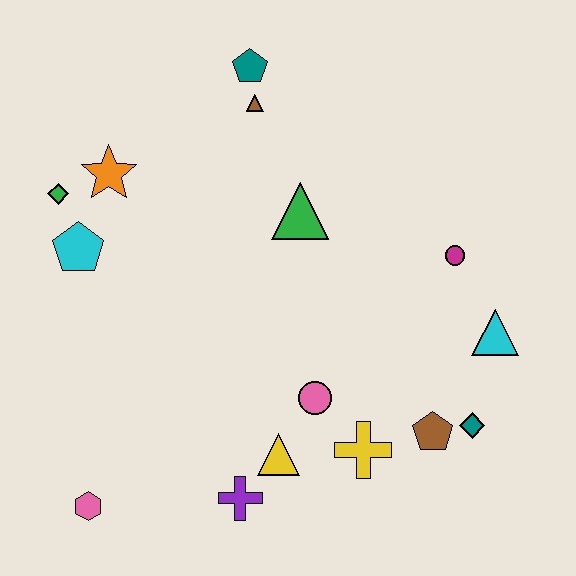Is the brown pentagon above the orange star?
No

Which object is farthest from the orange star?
The teal diamond is farthest from the orange star.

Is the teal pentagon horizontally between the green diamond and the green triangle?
Yes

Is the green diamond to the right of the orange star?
No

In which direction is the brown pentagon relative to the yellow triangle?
The brown pentagon is to the right of the yellow triangle.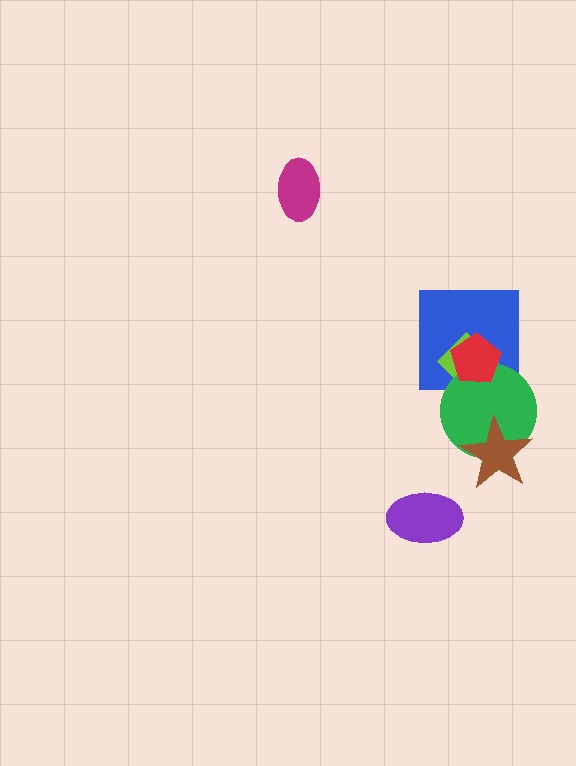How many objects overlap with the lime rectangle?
3 objects overlap with the lime rectangle.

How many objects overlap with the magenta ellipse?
0 objects overlap with the magenta ellipse.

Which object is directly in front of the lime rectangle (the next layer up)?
The green circle is directly in front of the lime rectangle.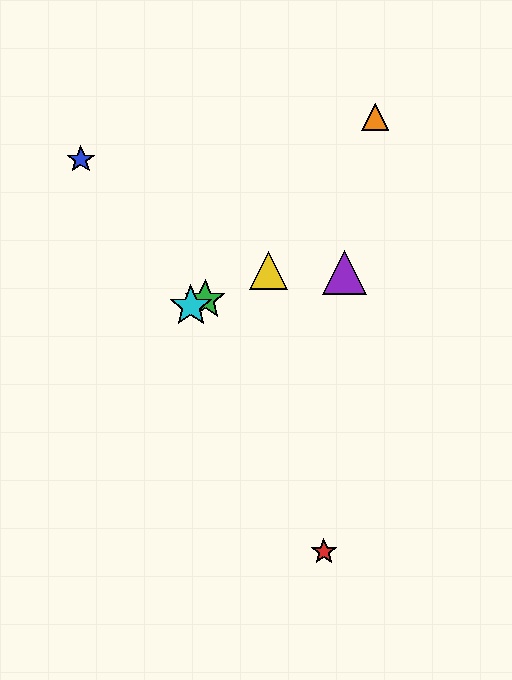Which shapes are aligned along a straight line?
The green star, the yellow triangle, the cyan star are aligned along a straight line.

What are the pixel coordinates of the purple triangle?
The purple triangle is at (345, 273).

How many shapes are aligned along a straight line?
3 shapes (the green star, the yellow triangle, the cyan star) are aligned along a straight line.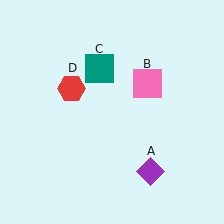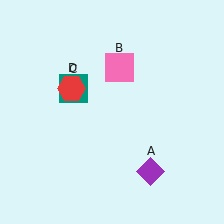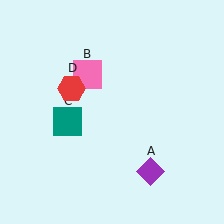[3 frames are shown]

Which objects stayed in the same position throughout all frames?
Purple diamond (object A) and red hexagon (object D) remained stationary.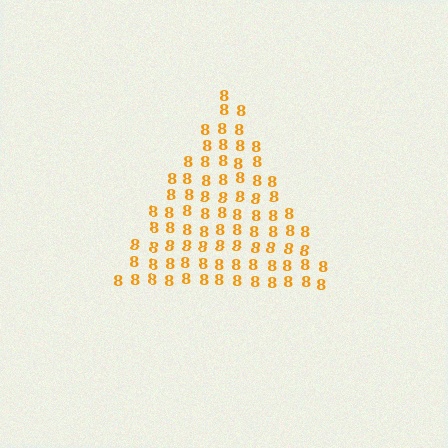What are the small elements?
The small elements are digit 8's.